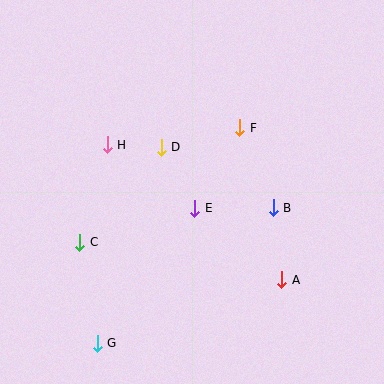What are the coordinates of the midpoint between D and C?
The midpoint between D and C is at (120, 195).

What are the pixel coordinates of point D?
Point D is at (161, 147).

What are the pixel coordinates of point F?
Point F is at (240, 128).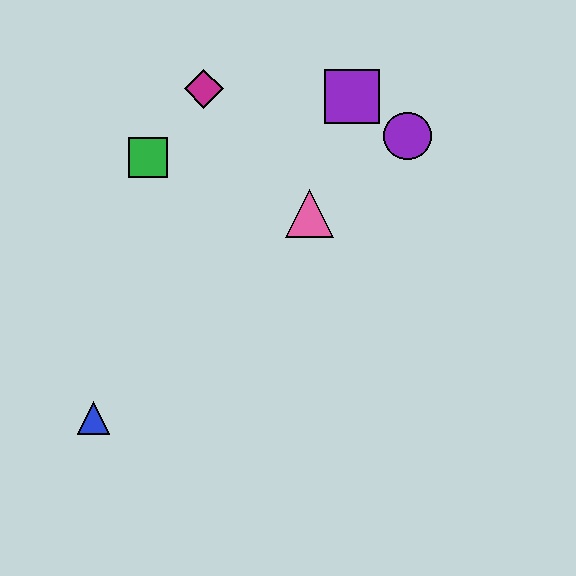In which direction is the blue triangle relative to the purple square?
The blue triangle is below the purple square.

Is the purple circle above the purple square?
No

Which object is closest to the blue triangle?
The green square is closest to the blue triangle.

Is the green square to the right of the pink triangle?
No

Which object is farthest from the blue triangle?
The purple circle is farthest from the blue triangle.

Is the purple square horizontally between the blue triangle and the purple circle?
Yes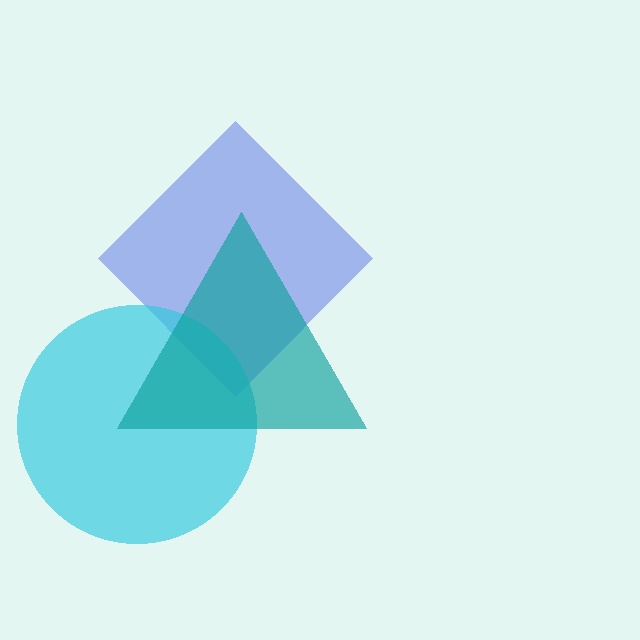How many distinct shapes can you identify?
There are 3 distinct shapes: a blue diamond, a cyan circle, a teal triangle.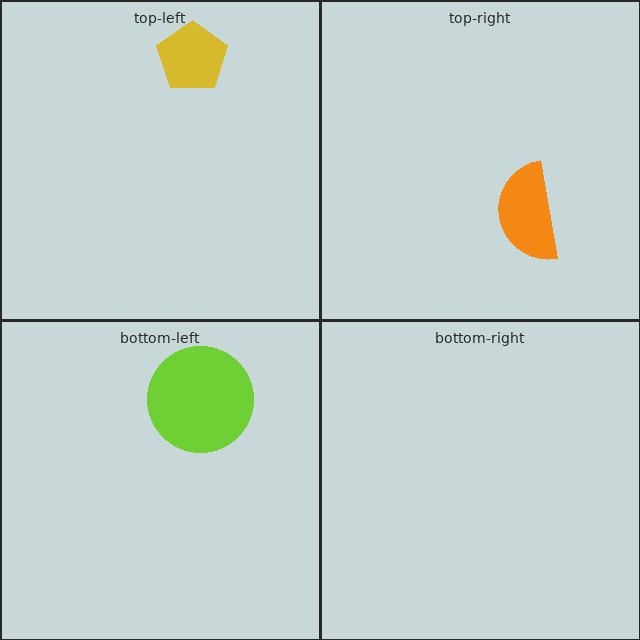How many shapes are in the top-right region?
1.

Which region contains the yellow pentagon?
The top-left region.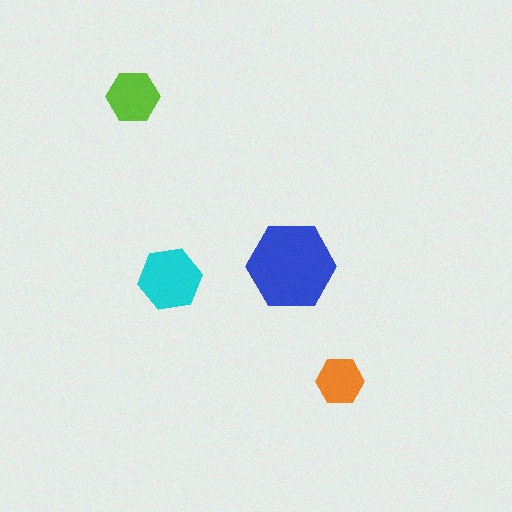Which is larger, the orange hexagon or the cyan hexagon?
The cyan one.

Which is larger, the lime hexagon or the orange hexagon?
The lime one.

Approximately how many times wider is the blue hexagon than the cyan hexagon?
About 1.5 times wider.